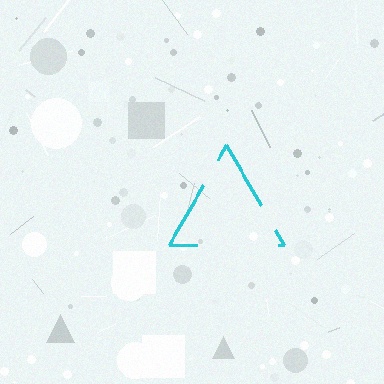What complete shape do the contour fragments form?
The contour fragments form a triangle.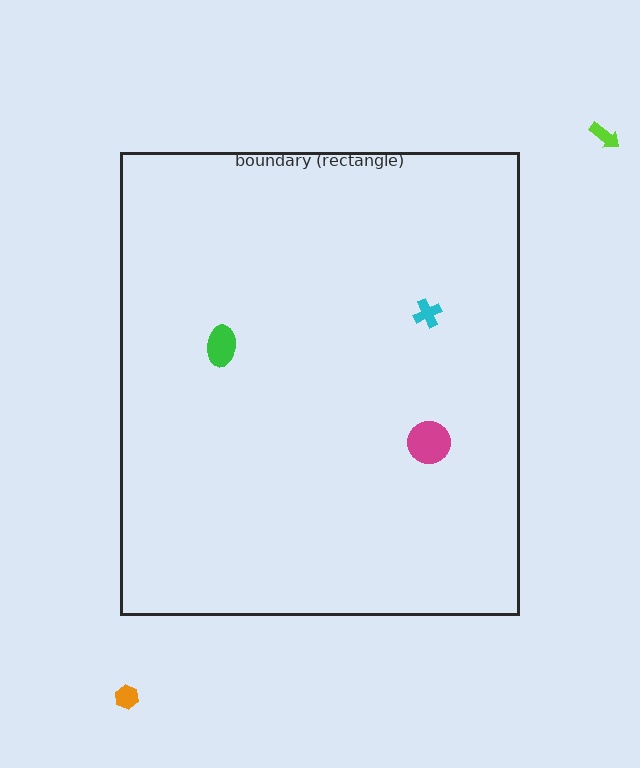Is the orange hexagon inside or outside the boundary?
Outside.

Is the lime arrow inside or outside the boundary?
Outside.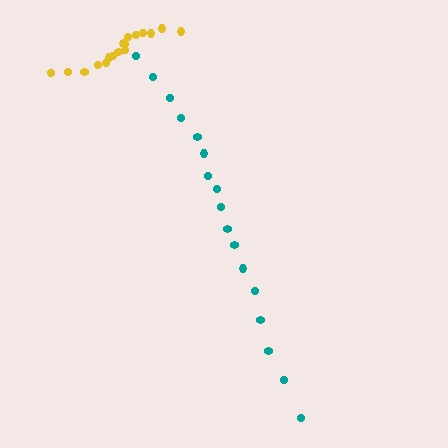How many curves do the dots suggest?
There are 2 distinct paths.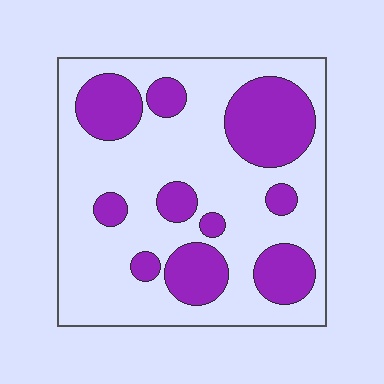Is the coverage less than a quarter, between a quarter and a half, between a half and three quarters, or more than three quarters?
Between a quarter and a half.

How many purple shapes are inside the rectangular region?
10.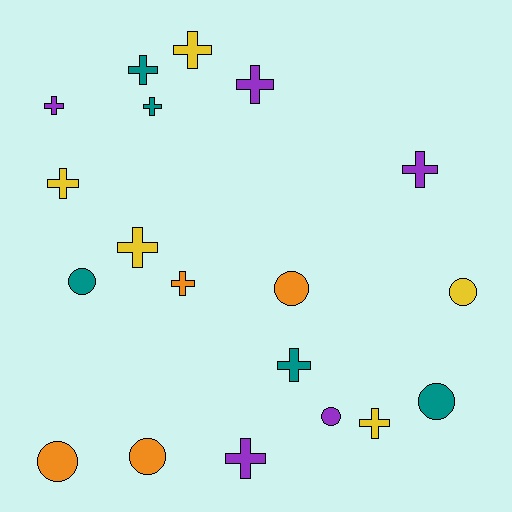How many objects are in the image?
There are 19 objects.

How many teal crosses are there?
There are 3 teal crosses.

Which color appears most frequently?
Purple, with 5 objects.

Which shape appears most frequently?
Cross, with 12 objects.